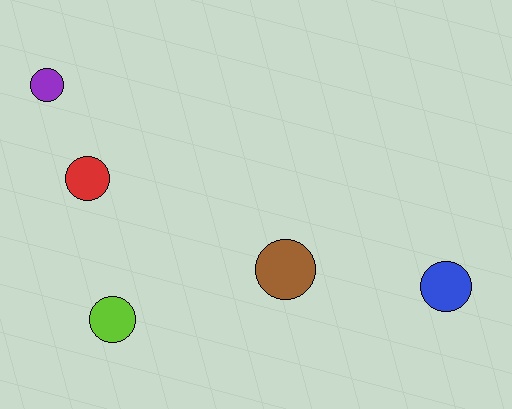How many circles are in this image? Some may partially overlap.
There are 5 circles.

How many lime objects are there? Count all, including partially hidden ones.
There is 1 lime object.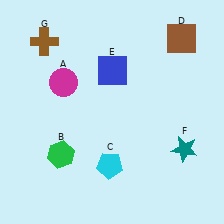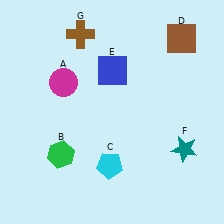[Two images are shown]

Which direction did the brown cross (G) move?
The brown cross (G) moved right.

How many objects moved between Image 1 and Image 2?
1 object moved between the two images.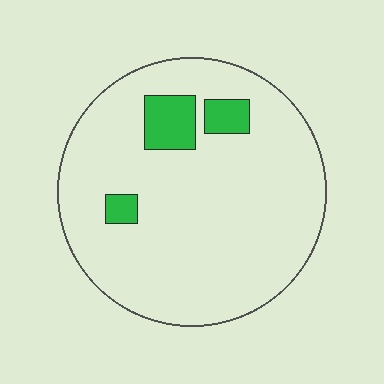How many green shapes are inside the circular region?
3.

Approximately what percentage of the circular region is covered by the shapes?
Approximately 10%.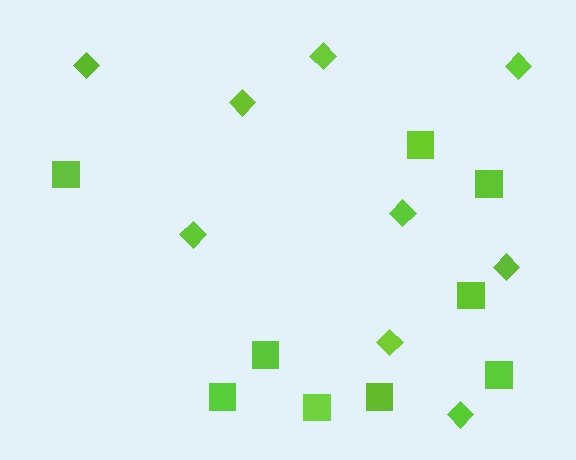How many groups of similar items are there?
There are 2 groups: one group of diamonds (9) and one group of squares (9).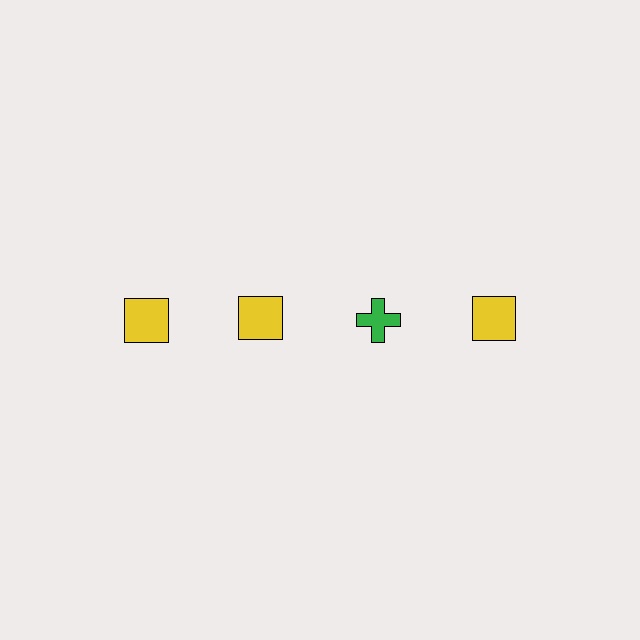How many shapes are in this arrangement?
There are 4 shapes arranged in a grid pattern.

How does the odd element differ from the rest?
It differs in both color (green instead of yellow) and shape (cross instead of square).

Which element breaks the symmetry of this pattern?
The green cross in the top row, center column breaks the symmetry. All other shapes are yellow squares.